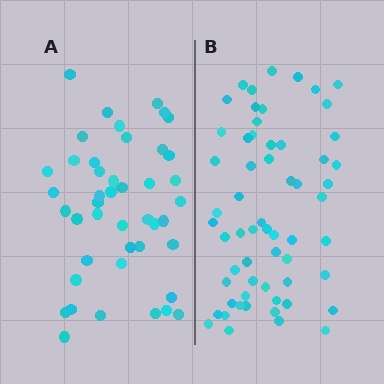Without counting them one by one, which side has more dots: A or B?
Region B (the right region) has more dots.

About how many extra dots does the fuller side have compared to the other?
Region B has approximately 15 more dots than region A.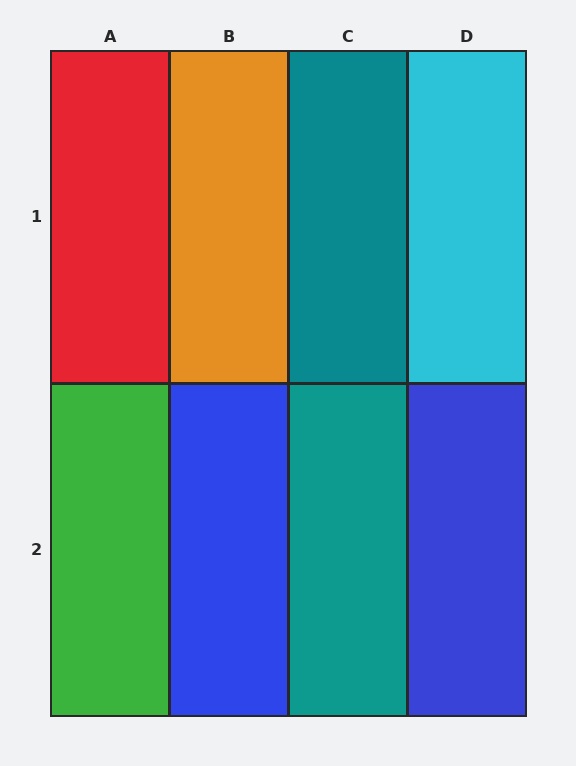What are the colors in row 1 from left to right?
Red, orange, teal, cyan.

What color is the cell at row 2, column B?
Blue.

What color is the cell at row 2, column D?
Blue.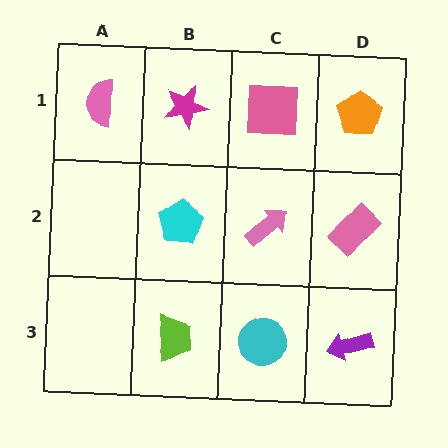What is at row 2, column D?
A pink rectangle.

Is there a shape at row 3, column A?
No, that cell is empty.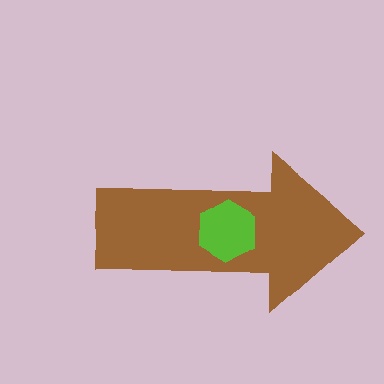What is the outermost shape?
The brown arrow.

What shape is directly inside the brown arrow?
The lime hexagon.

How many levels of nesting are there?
2.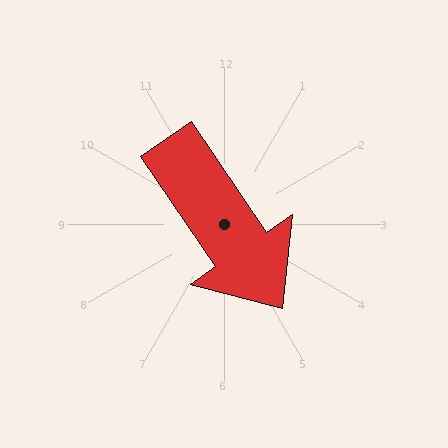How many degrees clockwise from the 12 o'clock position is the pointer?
Approximately 146 degrees.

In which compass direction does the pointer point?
Southeast.